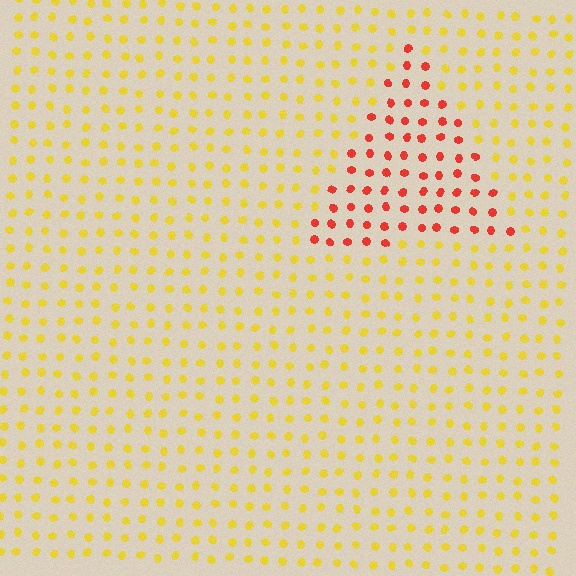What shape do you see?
I see a triangle.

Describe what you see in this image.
The image is filled with small yellow elements in a uniform arrangement. A triangle-shaped region is visible where the elements are tinted to a slightly different hue, forming a subtle color boundary.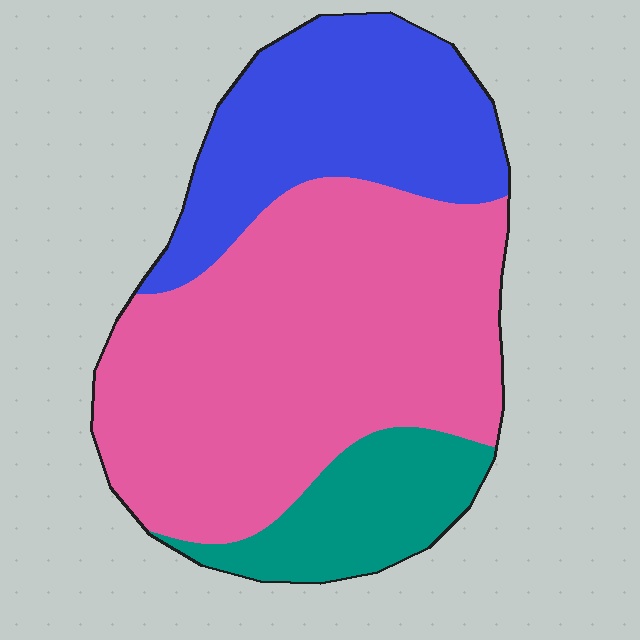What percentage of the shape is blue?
Blue covers roughly 30% of the shape.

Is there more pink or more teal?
Pink.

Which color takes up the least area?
Teal, at roughly 15%.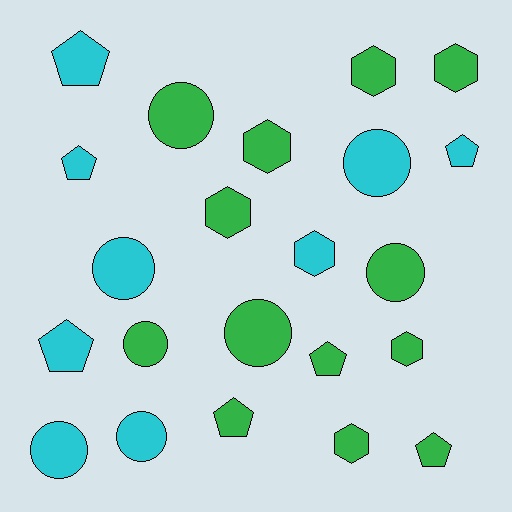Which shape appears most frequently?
Circle, with 8 objects.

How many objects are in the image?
There are 22 objects.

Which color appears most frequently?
Green, with 13 objects.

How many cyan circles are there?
There are 4 cyan circles.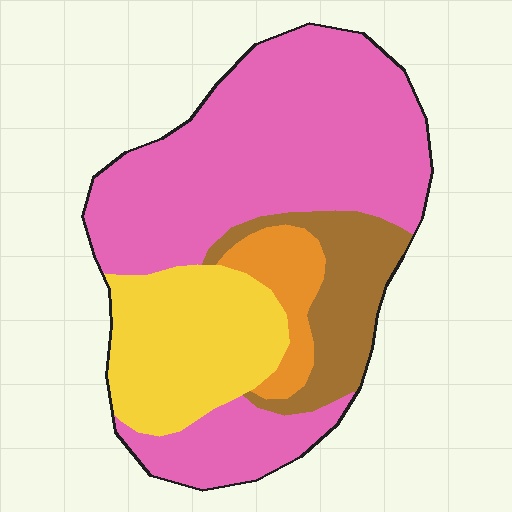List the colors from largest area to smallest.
From largest to smallest: pink, yellow, brown, orange.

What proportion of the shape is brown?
Brown takes up about one eighth (1/8) of the shape.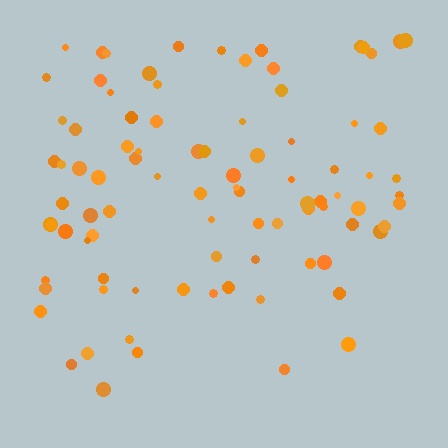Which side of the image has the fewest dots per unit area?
The bottom.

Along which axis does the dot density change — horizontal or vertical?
Vertical.